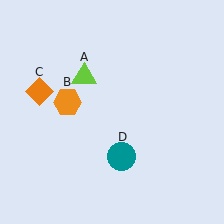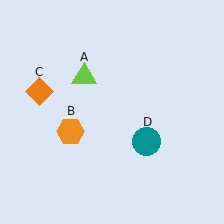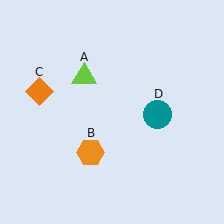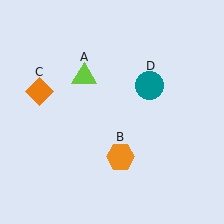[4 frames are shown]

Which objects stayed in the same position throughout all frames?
Lime triangle (object A) and orange diamond (object C) remained stationary.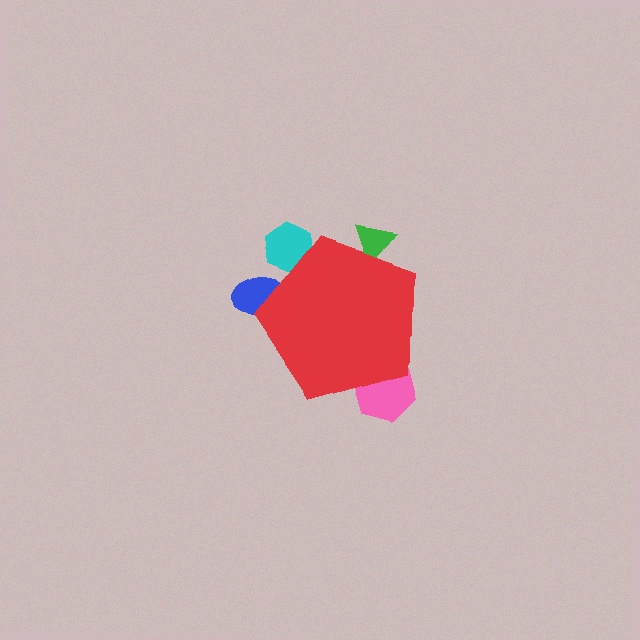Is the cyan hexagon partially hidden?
Yes, the cyan hexagon is partially hidden behind the red pentagon.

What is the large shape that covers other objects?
A red pentagon.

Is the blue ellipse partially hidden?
Yes, the blue ellipse is partially hidden behind the red pentagon.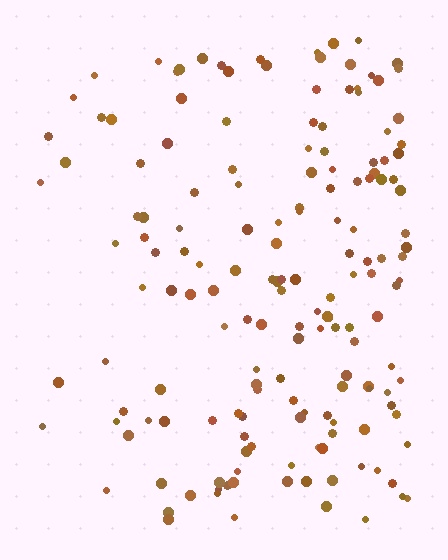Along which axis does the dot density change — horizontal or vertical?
Horizontal.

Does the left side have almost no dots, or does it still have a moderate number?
Still a moderate number, just noticeably fewer than the right.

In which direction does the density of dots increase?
From left to right, with the right side densest.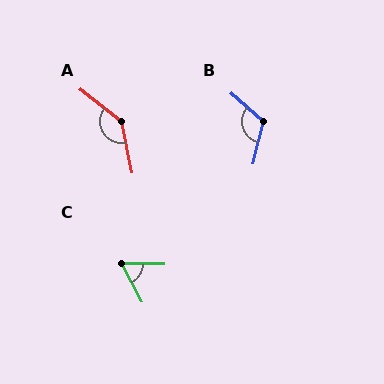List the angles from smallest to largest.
C (61°), B (117°), A (140°).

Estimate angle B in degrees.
Approximately 117 degrees.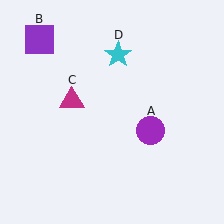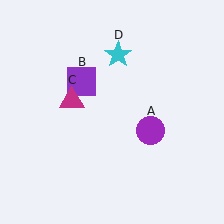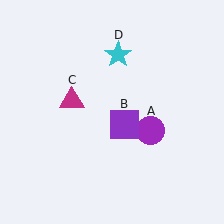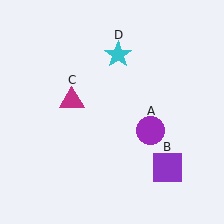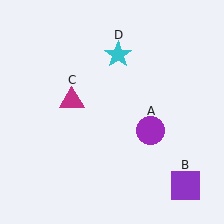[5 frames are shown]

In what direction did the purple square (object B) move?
The purple square (object B) moved down and to the right.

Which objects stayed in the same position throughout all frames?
Purple circle (object A) and magenta triangle (object C) and cyan star (object D) remained stationary.